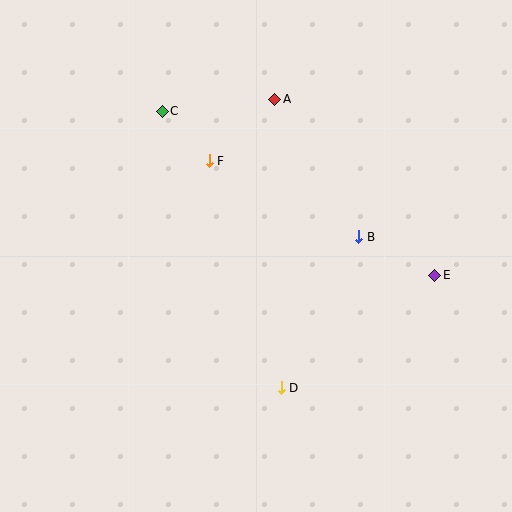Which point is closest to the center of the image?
Point B at (359, 237) is closest to the center.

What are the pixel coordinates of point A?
Point A is at (275, 99).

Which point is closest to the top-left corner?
Point C is closest to the top-left corner.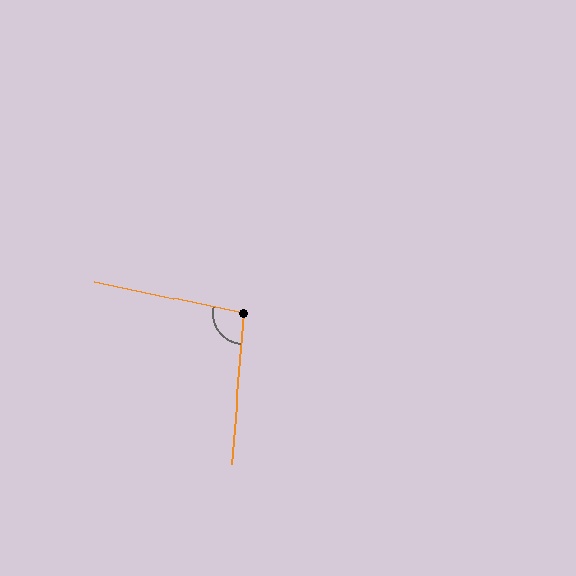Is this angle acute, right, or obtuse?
It is obtuse.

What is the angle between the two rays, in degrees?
Approximately 97 degrees.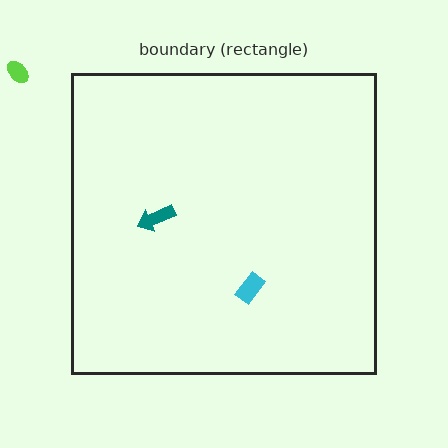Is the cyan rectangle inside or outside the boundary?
Inside.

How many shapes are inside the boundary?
2 inside, 1 outside.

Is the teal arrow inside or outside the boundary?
Inside.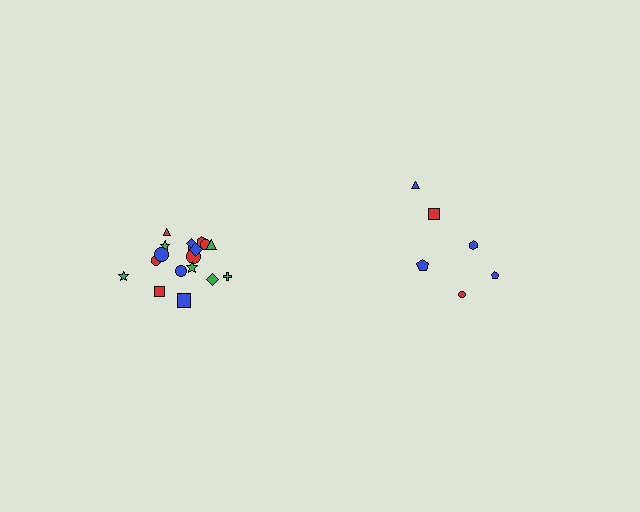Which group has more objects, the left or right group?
The left group.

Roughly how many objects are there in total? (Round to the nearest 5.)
Roughly 25 objects in total.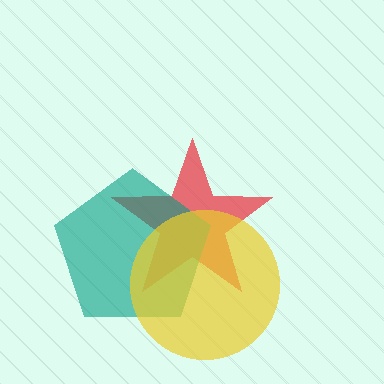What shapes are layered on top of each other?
The layered shapes are: a red star, a teal pentagon, a yellow circle.